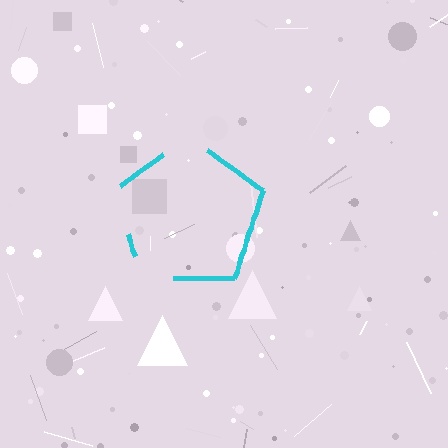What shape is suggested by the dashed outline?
The dashed outline suggests a pentagon.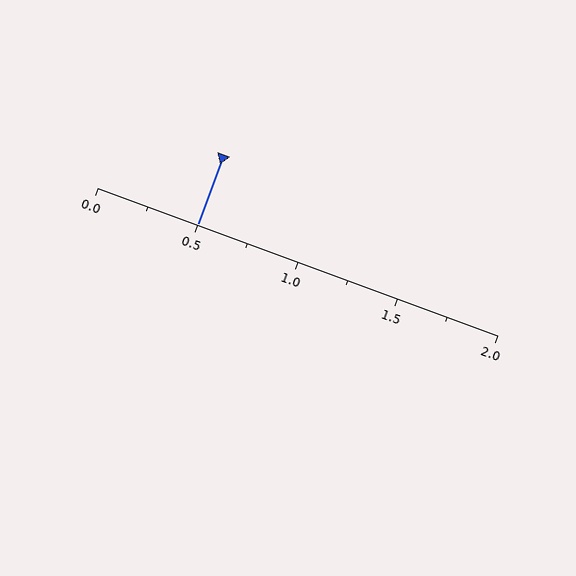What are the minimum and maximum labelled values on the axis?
The axis runs from 0.0 to 2.0.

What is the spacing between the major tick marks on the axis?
The major ticks are spaced 0.5 apart.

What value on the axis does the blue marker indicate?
The marker indicates approximately 0.5.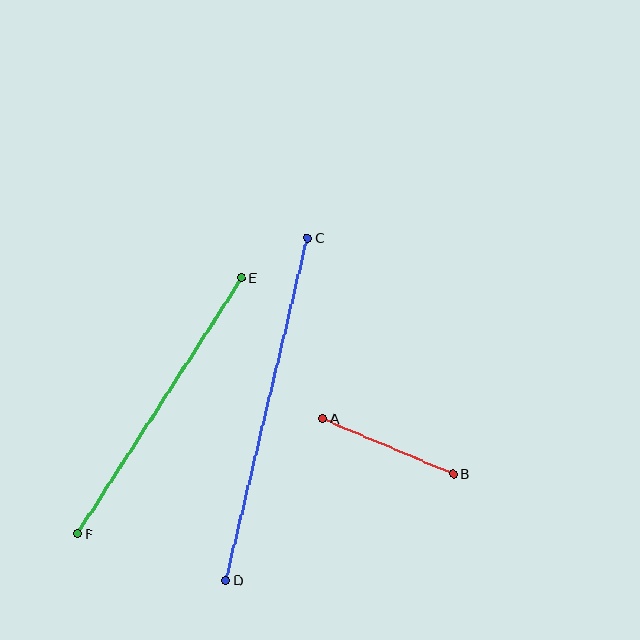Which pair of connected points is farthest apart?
Points C and D are farthest apart.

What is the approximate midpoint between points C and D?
The midpoint is at approximately (267, 409) pixels.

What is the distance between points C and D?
The distance is approximately 352 pixels.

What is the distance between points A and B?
The distance is approximately 142 pixels.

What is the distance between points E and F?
The distance is approximately 304 pixels.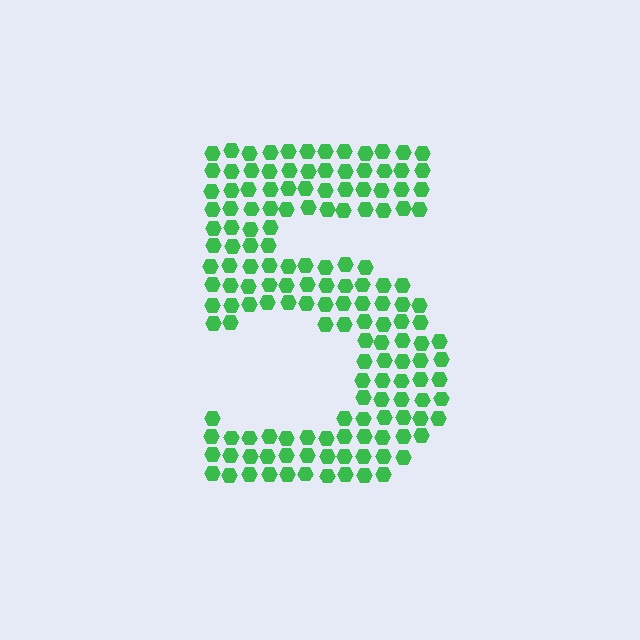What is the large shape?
The large shape is the digit 5.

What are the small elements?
The small elements are hexagons.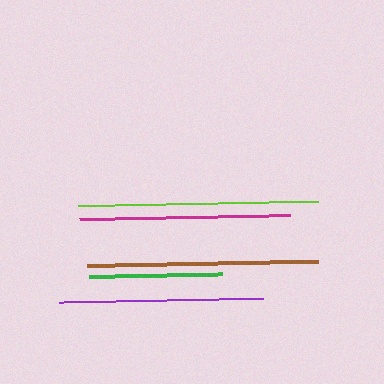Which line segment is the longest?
The lime line is the longest at approximately 240 pixels.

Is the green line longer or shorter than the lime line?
The lime line is longer than the green line.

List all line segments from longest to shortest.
From longest to shortest: lime, brown, magenta, purple, green.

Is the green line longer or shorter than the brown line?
The brown line is longer than the green line.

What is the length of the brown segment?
The brown segment is approximately 231 pixels long.